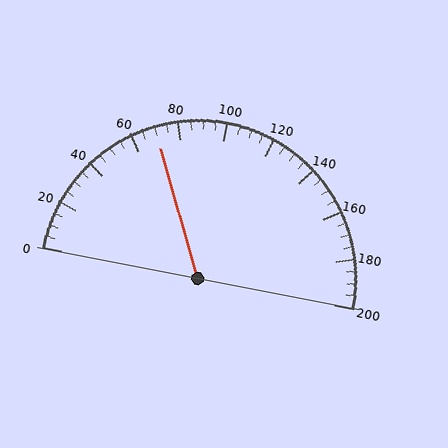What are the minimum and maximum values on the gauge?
The gauge ranges from 0 to 200.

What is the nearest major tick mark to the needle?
The nearest major tick mark is 80.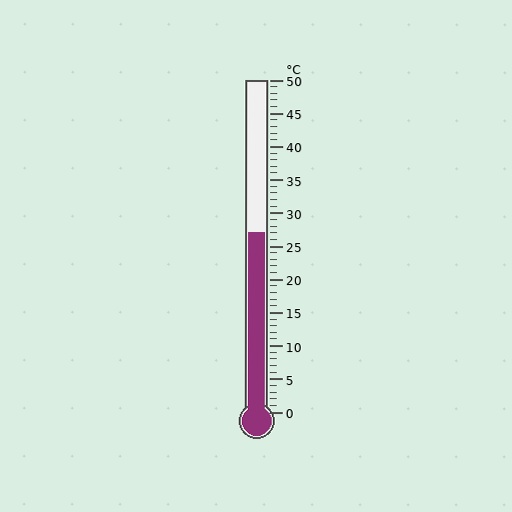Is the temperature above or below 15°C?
The temperature is above 15°C.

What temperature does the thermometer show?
The thermometer shows approximately 27°C.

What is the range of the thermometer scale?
The thermometer scale ranges from 0°C to 50°C.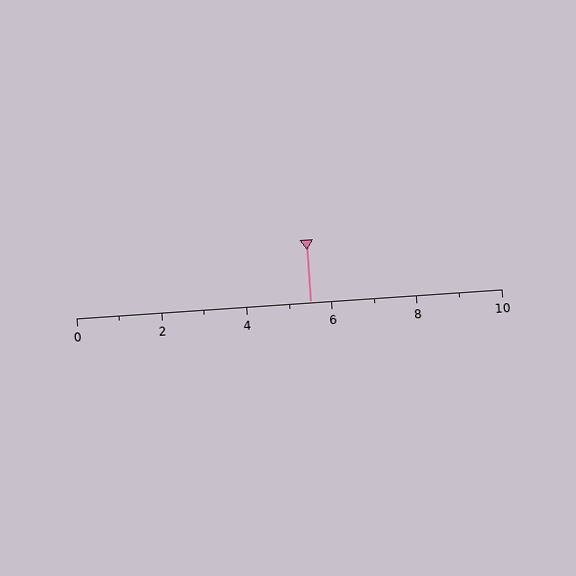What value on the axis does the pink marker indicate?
The marker indicates approximately 5.5.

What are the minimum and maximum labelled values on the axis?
The axis runs from 0 to 10.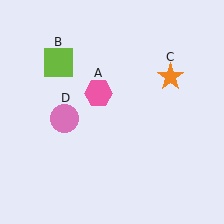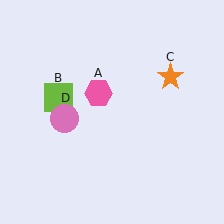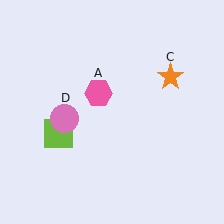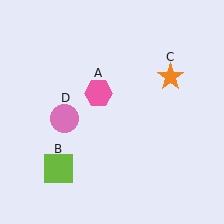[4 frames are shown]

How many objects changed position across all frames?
1 object changed position: lime square (object B).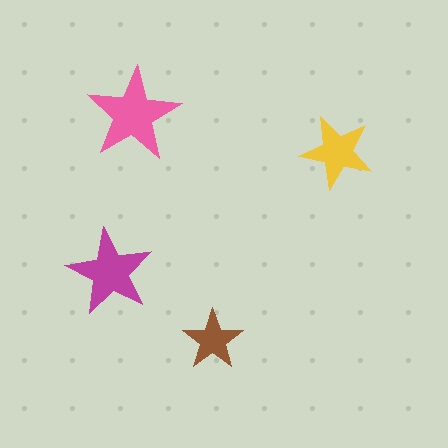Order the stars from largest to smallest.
the pink one, the magenta one, the yellow one, the brown one.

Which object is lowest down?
The brown star is bottommost.